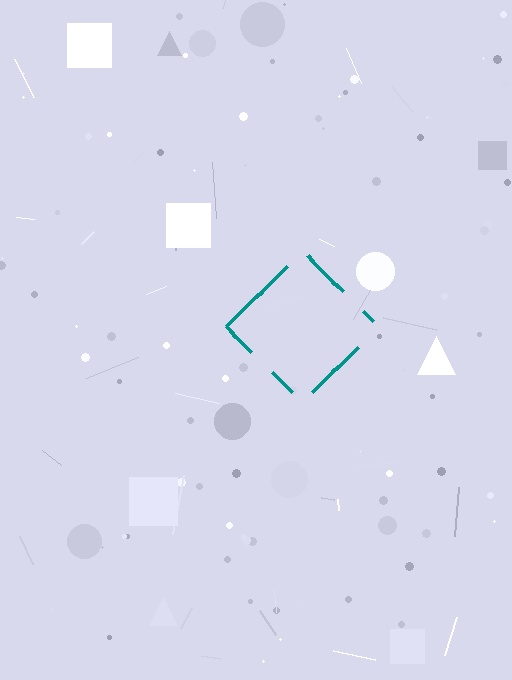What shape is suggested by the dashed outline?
The dashed outline suggests a diamond.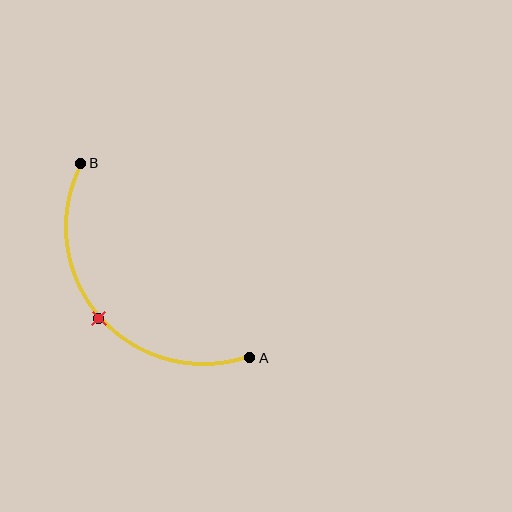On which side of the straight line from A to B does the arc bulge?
The arc bulges below and to the left of the straight line connecting A and B.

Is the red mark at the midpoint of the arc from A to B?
Yes. The red mark lies on the arc at equal arc-length from both A and B — it is the arc midpoint.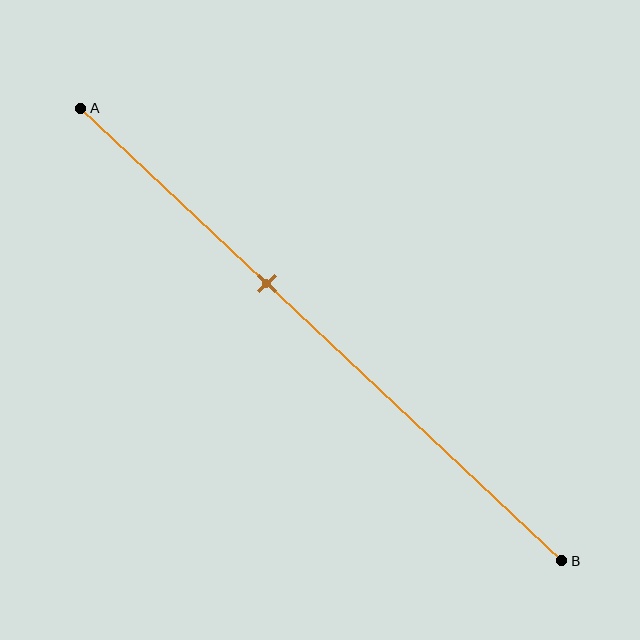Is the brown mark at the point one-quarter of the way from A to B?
No, the mark is at about 40% from A, not at the 25% one-quarter point.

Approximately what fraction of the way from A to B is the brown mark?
The brown mark is approximately 40% of the way from A to B.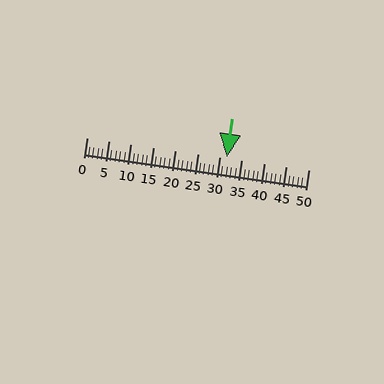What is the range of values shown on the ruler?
The ruler shows values from 0 to 50.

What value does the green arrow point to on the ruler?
The green arrow points to approximately 32.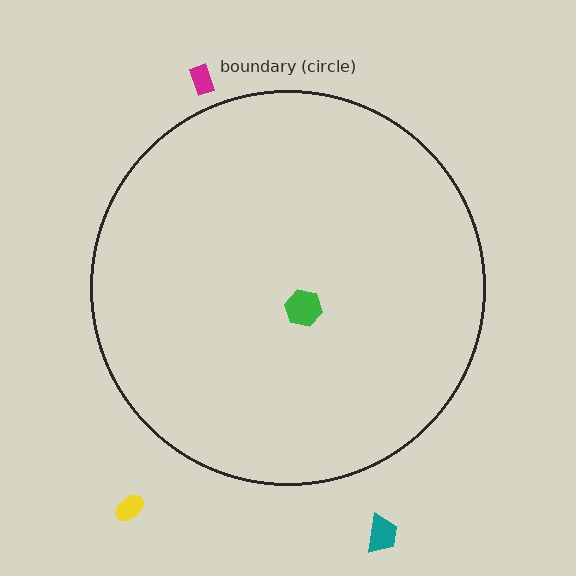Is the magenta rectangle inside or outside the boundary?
Outside.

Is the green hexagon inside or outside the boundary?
Inside.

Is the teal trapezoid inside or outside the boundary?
Outside.